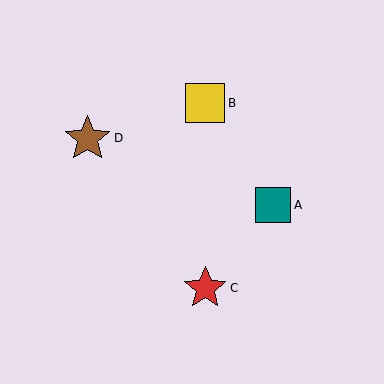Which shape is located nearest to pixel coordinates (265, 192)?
The teal square (labeled A) at (273, 205) is nearest to that location.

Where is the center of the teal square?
The center of the teal square is at (273, 205).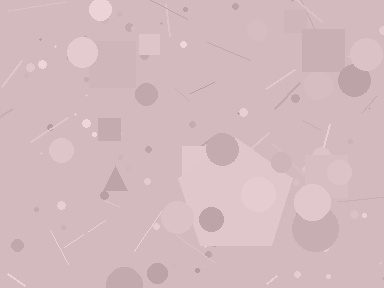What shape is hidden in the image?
A pentagon is hidden in the image.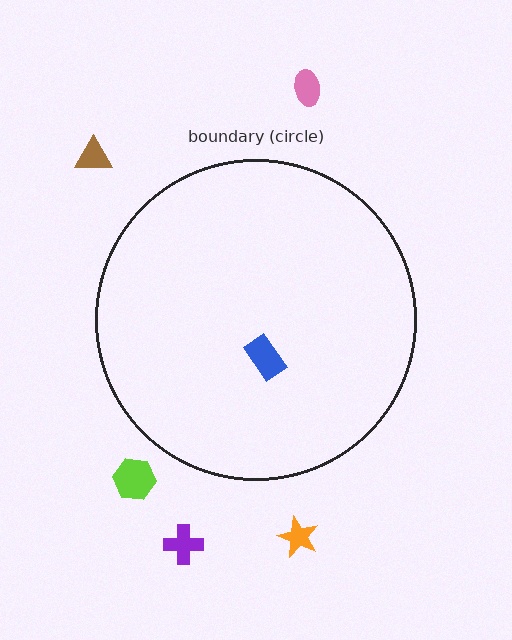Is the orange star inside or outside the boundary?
Outside.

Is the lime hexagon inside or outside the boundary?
Outside.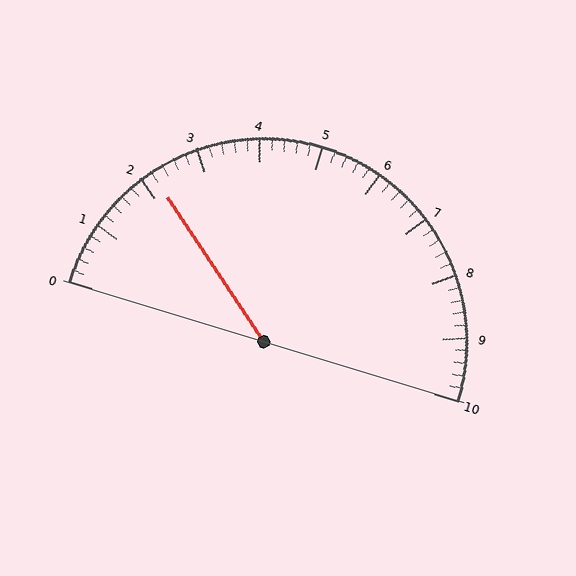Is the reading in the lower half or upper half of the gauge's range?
The reading is in the lower half of the range (0 to 10).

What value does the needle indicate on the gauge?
The needle indicates approximately 2.2.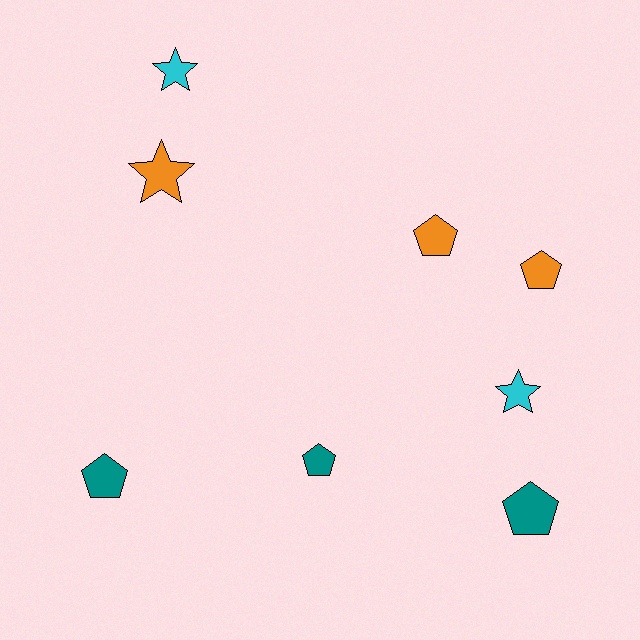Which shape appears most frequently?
Pentagon, with 5 objects.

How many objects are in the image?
There are 8 objects.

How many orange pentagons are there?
There are 2 orange pentagons.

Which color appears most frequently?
Teal, with 3 objects.